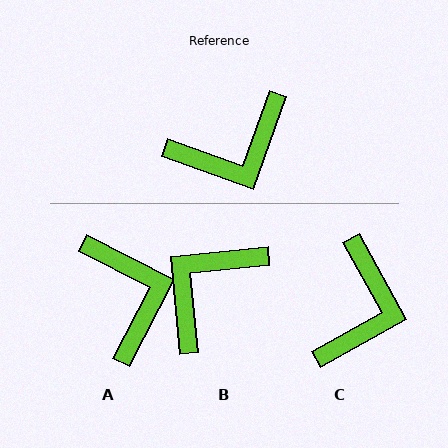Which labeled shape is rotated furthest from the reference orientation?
B, about 155 degrees away.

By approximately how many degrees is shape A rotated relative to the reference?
Approximately 82 degrees counter-clockwise.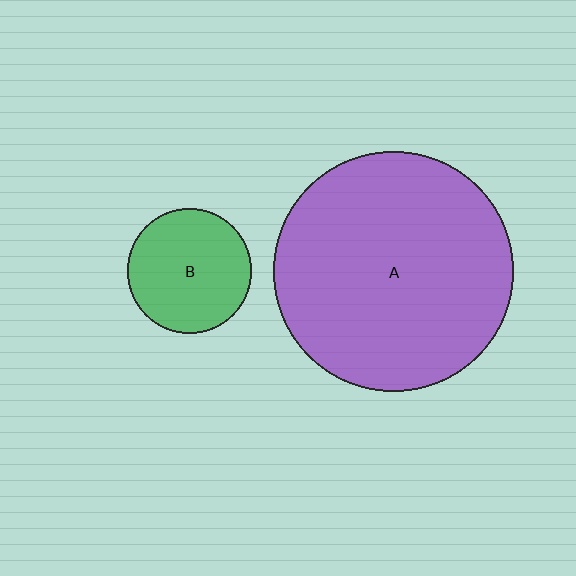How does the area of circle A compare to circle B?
Approximately 3.7 times.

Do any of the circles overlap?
No, none of the circles overlap.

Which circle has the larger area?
Circle A (purple).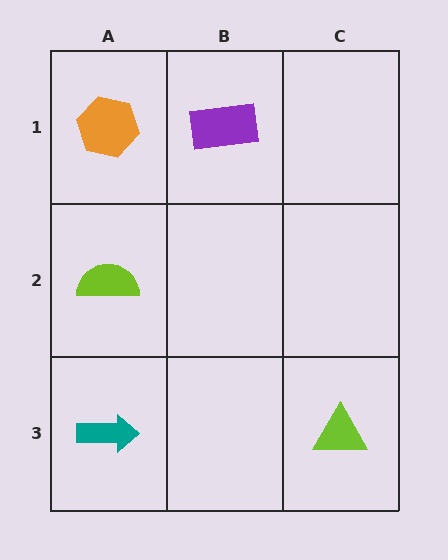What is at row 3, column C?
A lime triangle.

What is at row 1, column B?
A purple rectangle.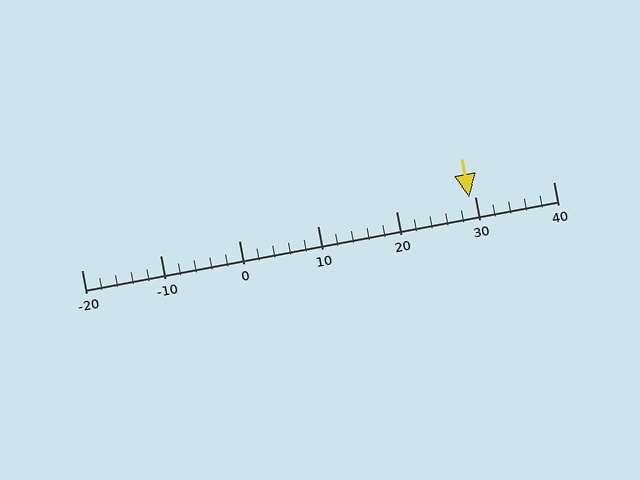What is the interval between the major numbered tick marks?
The major tick marks are spaced 10 units apart.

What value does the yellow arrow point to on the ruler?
The yellow arrow points to approximately 29.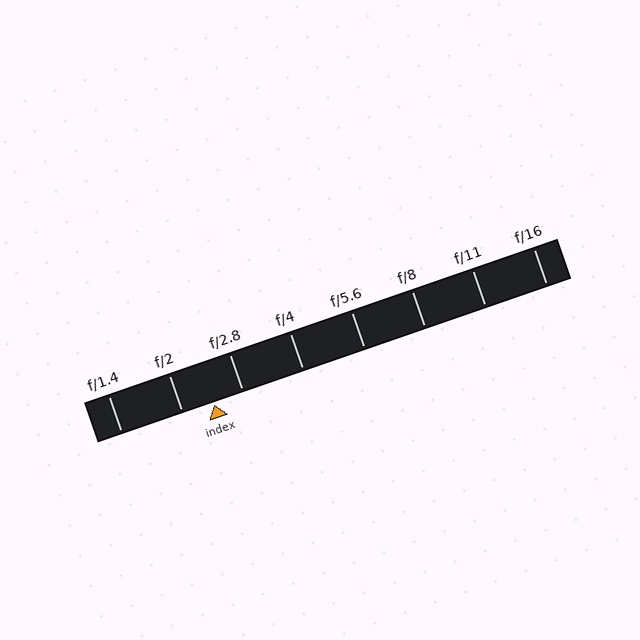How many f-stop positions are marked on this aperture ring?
There are 8 f-stop positions marked.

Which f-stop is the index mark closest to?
The index mark is closest to f/2.8.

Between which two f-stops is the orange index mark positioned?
The index mark is between f/2 and f/2.8.